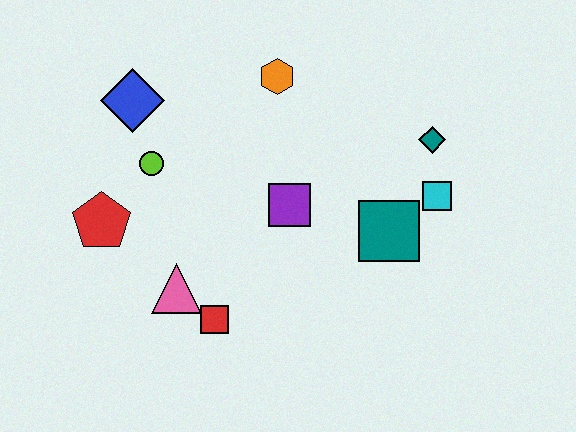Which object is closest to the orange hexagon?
The purple square is closest to the orange hexagon.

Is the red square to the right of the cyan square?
No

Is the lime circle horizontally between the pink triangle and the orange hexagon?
No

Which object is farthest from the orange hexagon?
The red square is farthest from the orange hexagon.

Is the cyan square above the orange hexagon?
No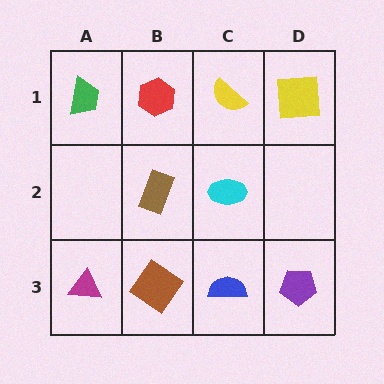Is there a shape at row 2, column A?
No, that cell is empty.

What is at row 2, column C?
A cyan ellipse.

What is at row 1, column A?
A green trapezoid.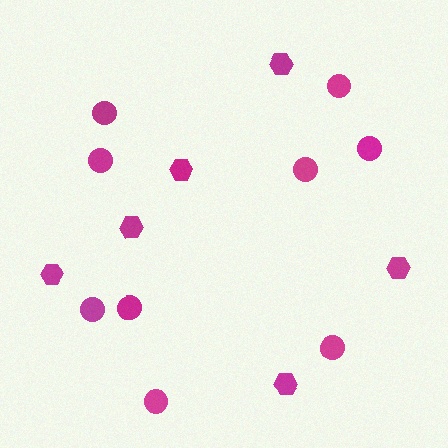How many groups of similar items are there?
There are 2 groups: one group of circles (9) and one group of hexagons (6).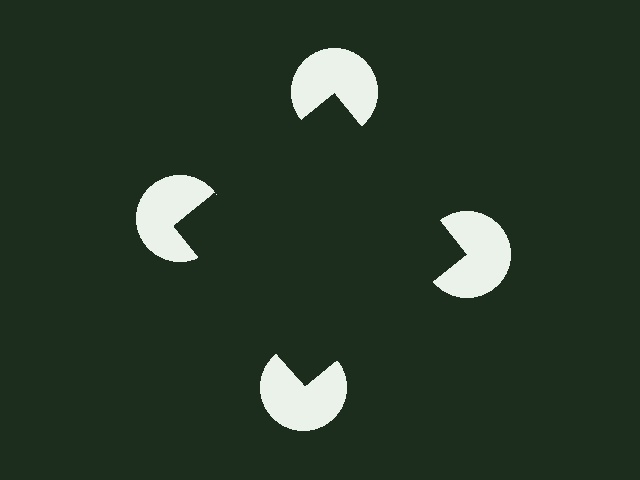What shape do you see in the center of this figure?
An illusory square — its edges are inferred from the aligned wedge cuts in the pac-man discs, not physically drawn.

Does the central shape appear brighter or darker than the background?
It typically appears slightly darker than the background, even though no actual brightness change is drawn.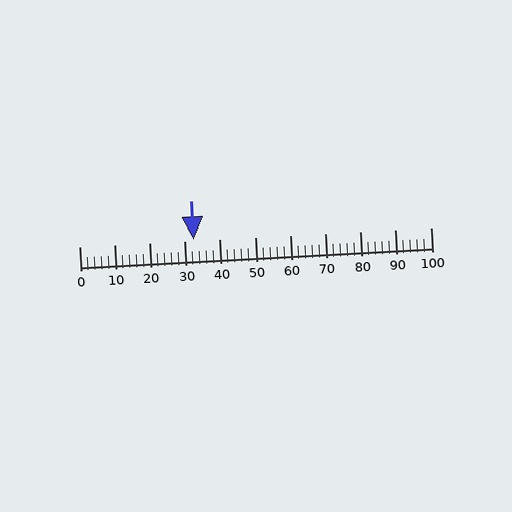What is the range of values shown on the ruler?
The ruler shows values from 0 to 100.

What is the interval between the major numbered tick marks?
The major tick marks are spaced 10 units apart.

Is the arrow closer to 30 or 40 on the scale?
The arrow is closer to 30.